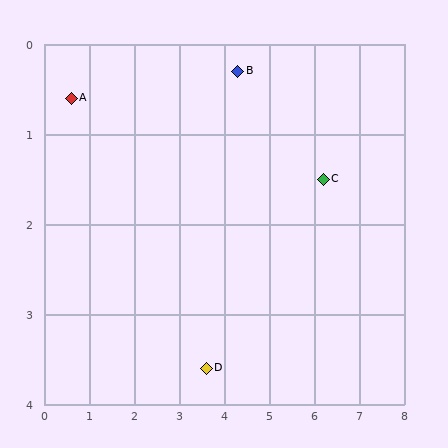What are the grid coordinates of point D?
Point D is at approximately (3.6, 3.6).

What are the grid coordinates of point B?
Point B is at approximately (4.3, 0.3).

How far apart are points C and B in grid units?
Points C and B are about 2.2 grid units apart.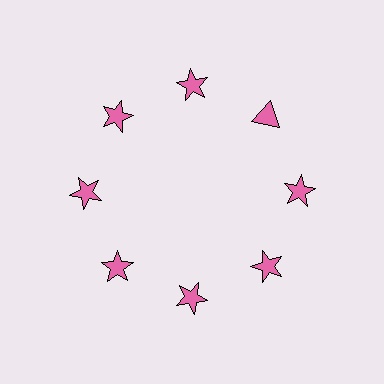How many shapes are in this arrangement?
There are 8 shapes arranged in a ring pattern.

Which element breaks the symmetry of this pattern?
The pink triangle at roughly the 2 o'clock position breaks the symmetry. All other shapes are pink stars.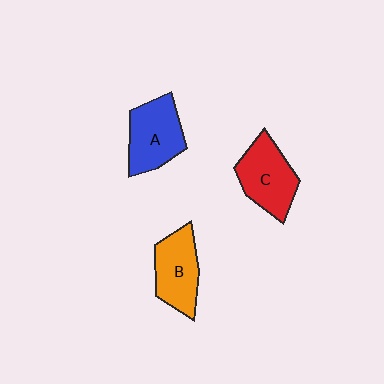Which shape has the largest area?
Shape A (blue).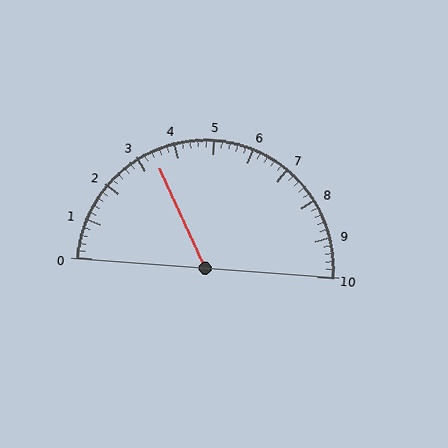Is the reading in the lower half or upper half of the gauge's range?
The reading is in the lower half of the range (0 to 10).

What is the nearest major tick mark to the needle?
The nearest major tick mark is 3.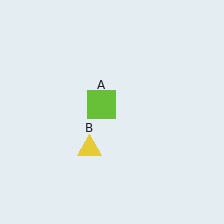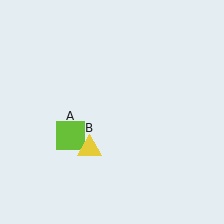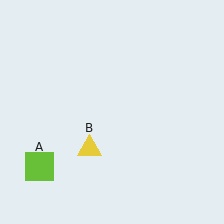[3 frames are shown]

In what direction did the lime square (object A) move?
The lime square (object A) moved down and to the left.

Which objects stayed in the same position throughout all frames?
Yellow triangle (object B) remained stationary.